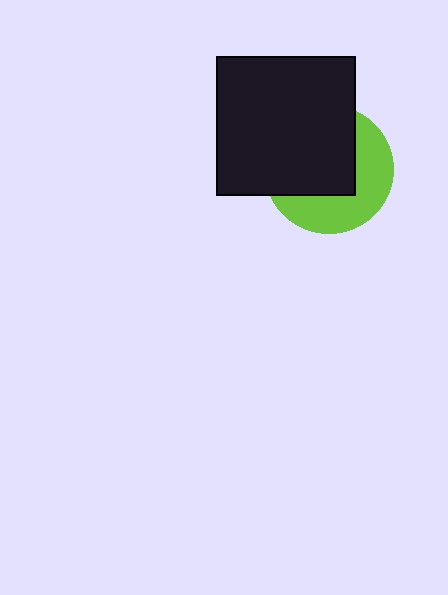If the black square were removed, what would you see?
You would see the complete lime circle.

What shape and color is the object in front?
The object in front is a black square.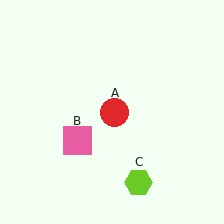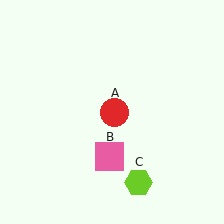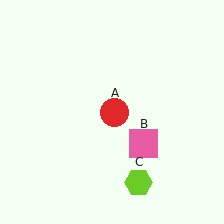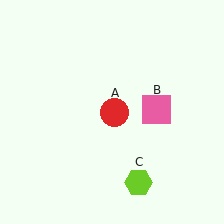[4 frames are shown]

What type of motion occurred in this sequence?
The pink square (object B) rotated counterclockwise around the center of the scene.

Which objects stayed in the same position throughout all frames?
Red circle (object A) and lime hexagon (object C) remained stationary.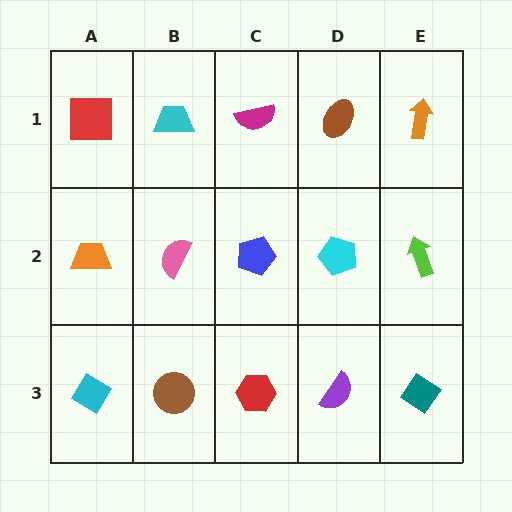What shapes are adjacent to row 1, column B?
A pink semicircle (row 2, column B), a red square (row 1, column A), a magenta semicircle (row 1, column C).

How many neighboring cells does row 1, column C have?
3.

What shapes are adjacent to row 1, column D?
A cyan pentagon (row 2, column D), a magenta semicircle (row 1, column C), an orange arrow (row 1, column E).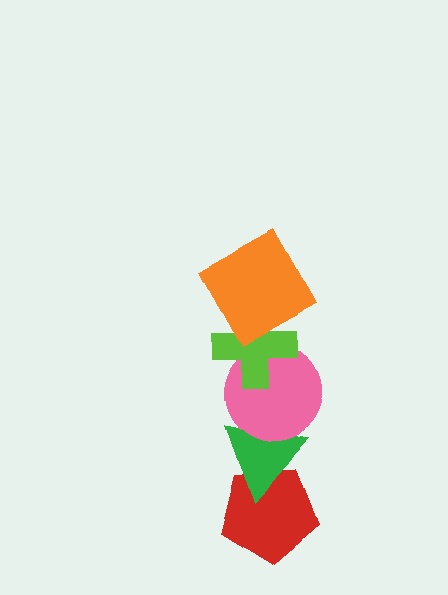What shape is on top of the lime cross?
The orange square is on top of the lime cross.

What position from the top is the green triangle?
The green triangle is 4th from the top.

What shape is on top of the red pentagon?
The green triangle is on top of the red pentagon.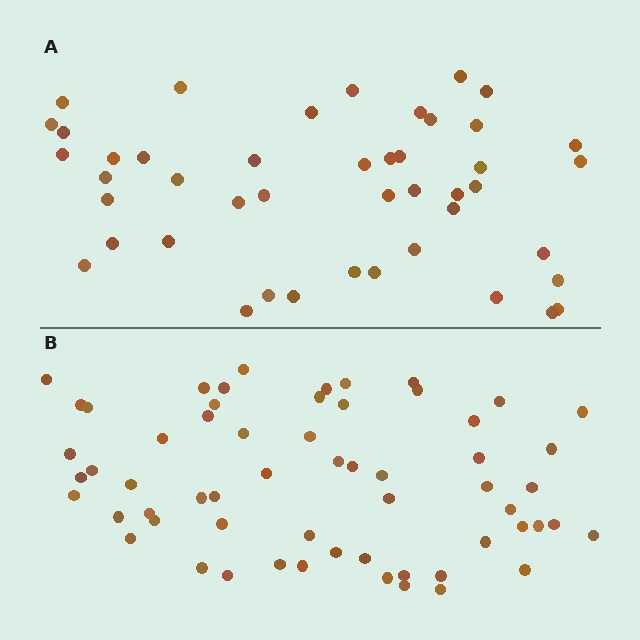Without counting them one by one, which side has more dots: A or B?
Region B (the bottom region) has more dots.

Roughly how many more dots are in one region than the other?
Region B has approximately 15 more dots than region A.